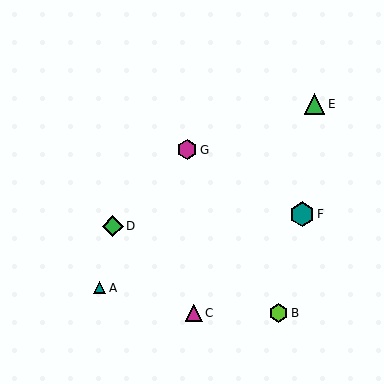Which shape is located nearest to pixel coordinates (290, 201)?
The teal hexagon (labeled F) at (302, 214) is nearest to that location.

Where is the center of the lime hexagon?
The center of the lime hexagon is at (279, 313).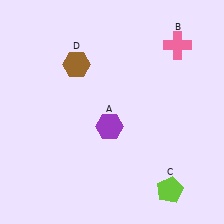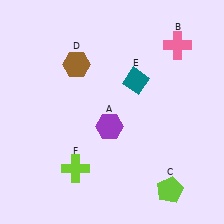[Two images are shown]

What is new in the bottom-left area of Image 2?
A lime cross (F) was added in the bottom-left area of Image 2.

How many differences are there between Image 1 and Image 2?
There are 2 differences between the two images.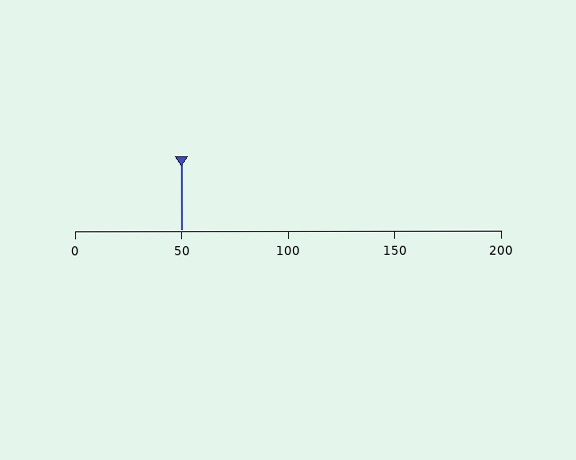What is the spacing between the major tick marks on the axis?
The major ticks are spaced 50 apart.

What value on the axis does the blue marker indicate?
The marker indicates approximately 50.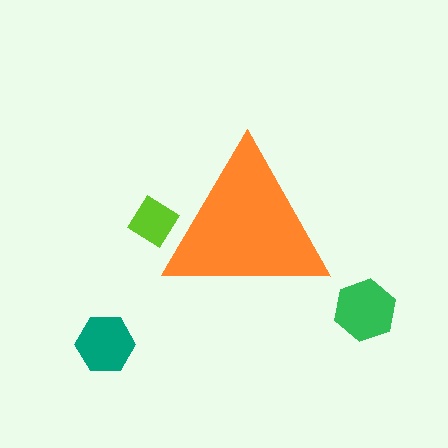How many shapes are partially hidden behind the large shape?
1 shape is partially hidden.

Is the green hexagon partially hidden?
No, the green hexagon is fully visible.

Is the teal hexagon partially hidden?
No, the teal hexagon is fully visible.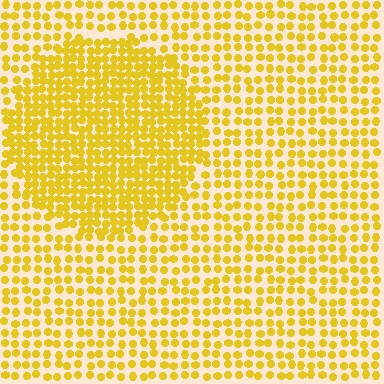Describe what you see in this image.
The image contains small yellow elements arranged at two different densities. A circle-shaped region is visible where the elements are more densely packed than the surrounding area.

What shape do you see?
I see a circle.